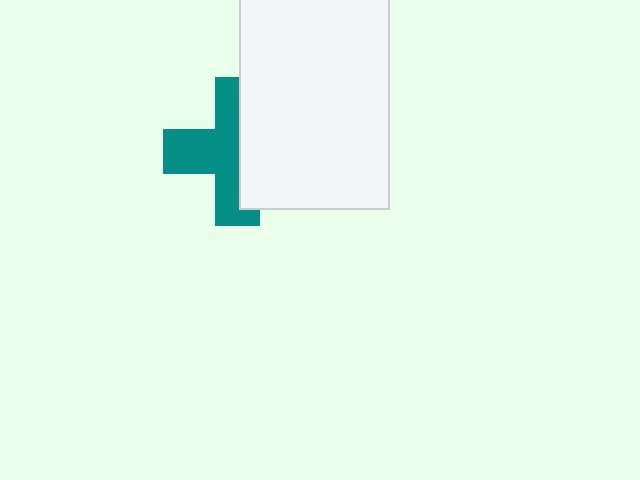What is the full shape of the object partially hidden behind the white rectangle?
The partially hidden object is a teal cross.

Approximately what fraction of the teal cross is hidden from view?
Roughly 44% of the teal cross is hidden behind the white rectangle.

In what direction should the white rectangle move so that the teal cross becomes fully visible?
The white rectangle should move right. That is the shortest direction to clear the overlap and leave the teal cross fully visible.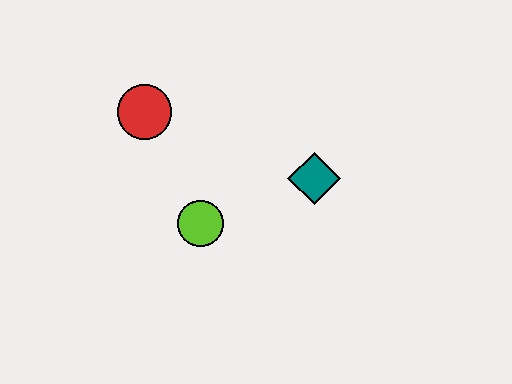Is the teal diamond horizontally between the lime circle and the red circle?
No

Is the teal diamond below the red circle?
Yes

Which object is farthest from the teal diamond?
The red circle is farthest from the teal diamond.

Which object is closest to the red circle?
The lime circle is closest to the red circle.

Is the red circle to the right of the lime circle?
No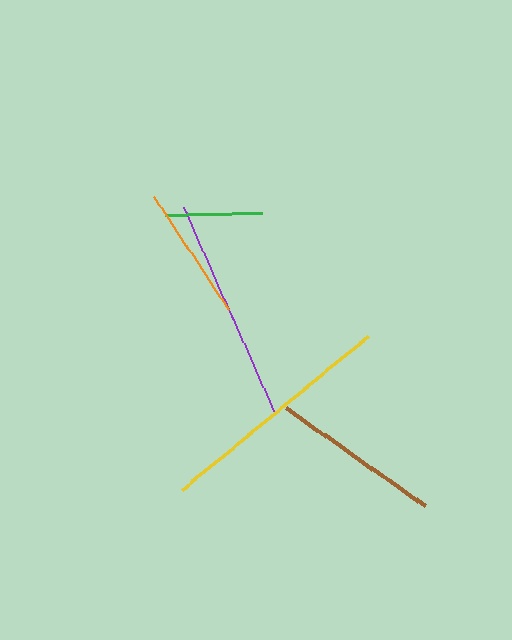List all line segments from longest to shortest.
From longest to shortest: yellow, purple, brown, orange, green.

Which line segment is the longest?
The yellow line is the longest at approximately 242 pixels.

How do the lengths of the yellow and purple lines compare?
The yellow and purple lines are approximately the same length.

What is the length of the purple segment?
The purple segment is approximately 225 pixels long.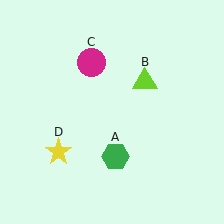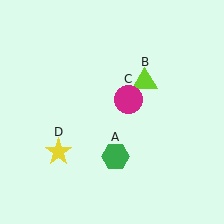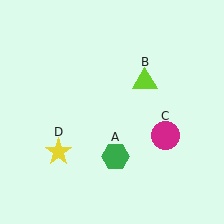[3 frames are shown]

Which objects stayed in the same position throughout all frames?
Green hexagon (object A) and lime triangle (object B) and yellow star (object D) remained stationary.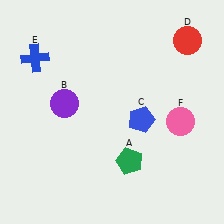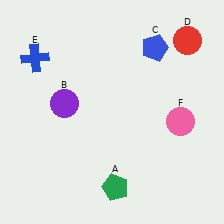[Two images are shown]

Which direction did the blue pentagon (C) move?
The blue pentagon (C) moved up.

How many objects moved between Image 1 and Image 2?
2 objects moved between the two images.